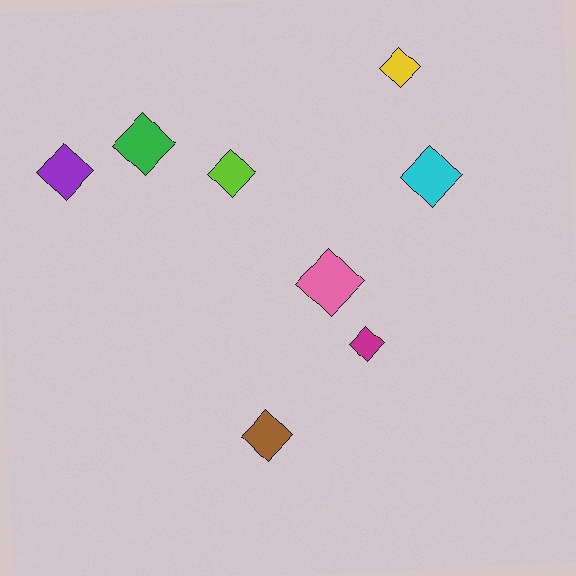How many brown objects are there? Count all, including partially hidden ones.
There is 1 brown object.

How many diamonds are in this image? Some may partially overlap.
There are 8 diamonds.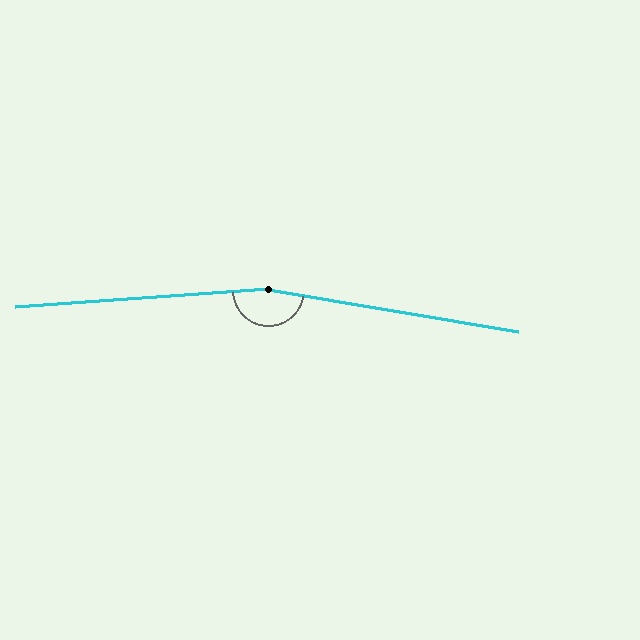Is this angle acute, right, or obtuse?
It is obtuse.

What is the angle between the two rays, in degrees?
Approximately 166 degrees.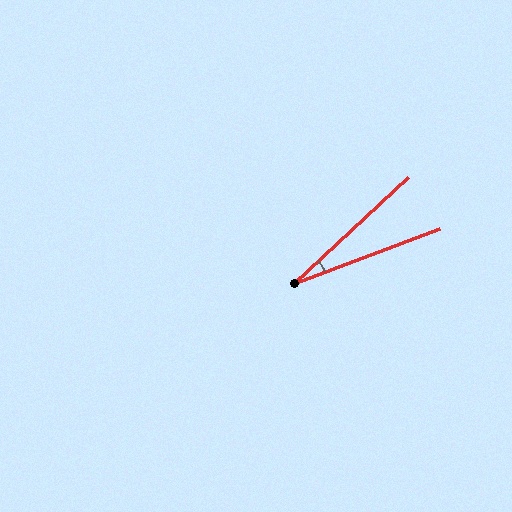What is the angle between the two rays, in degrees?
Approximately 22 degrees.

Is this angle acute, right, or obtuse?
It is acute.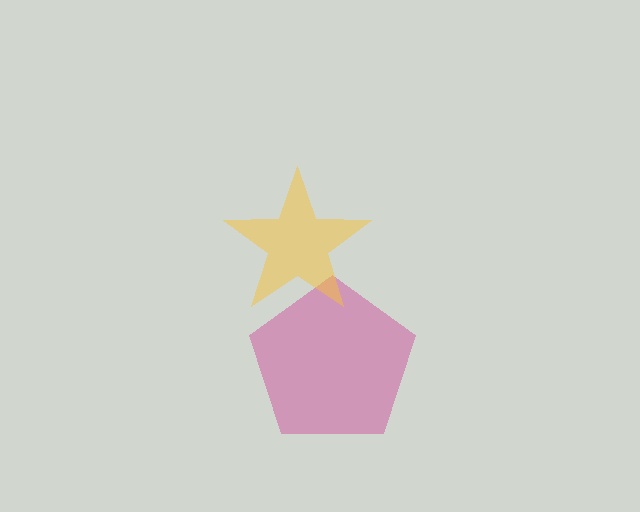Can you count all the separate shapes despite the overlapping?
Yes, there are 2 separate shapes.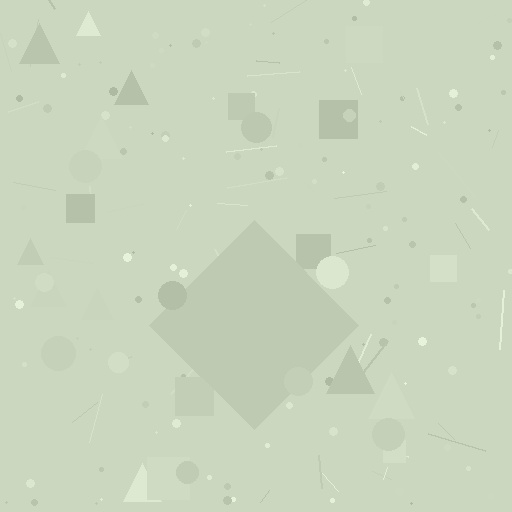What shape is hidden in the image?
A diamond is hidden in the image.